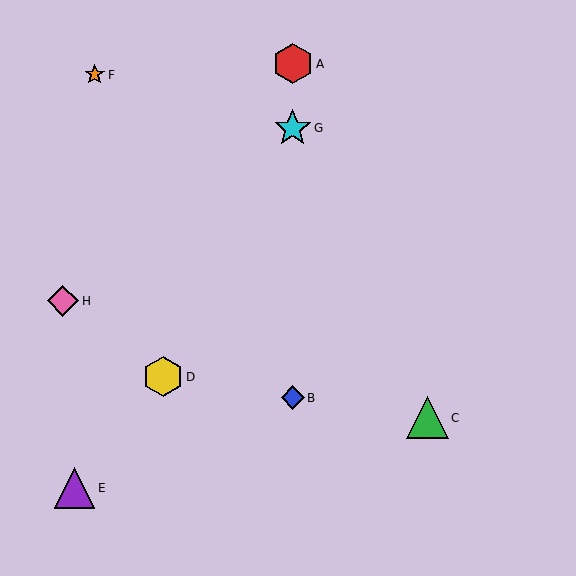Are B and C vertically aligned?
No, B is at x≈293 and C is at x≈427.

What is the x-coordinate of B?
Object B is at x≈293.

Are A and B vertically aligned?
Yes, both are at x≈293.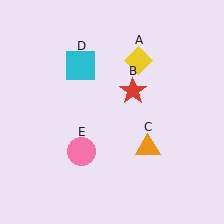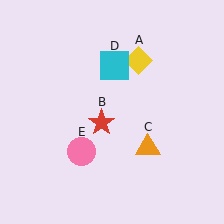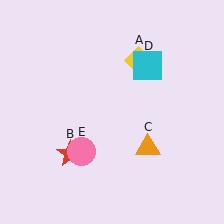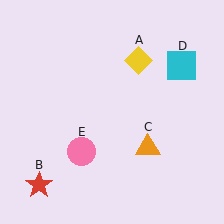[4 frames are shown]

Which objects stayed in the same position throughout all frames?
Yellow diamond (object A) and orange triangle (object C) and pink circle (object E) remained stationary.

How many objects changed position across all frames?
2 objects changed position: red star (object B), cyan square (object D).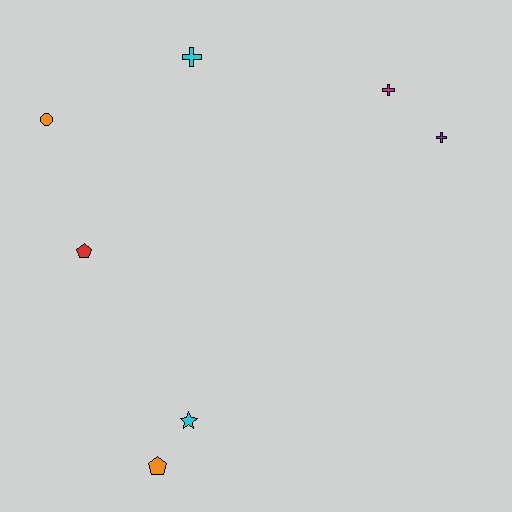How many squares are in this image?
There are no squares.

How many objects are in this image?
There are 7 objects.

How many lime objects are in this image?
There are no lime objects.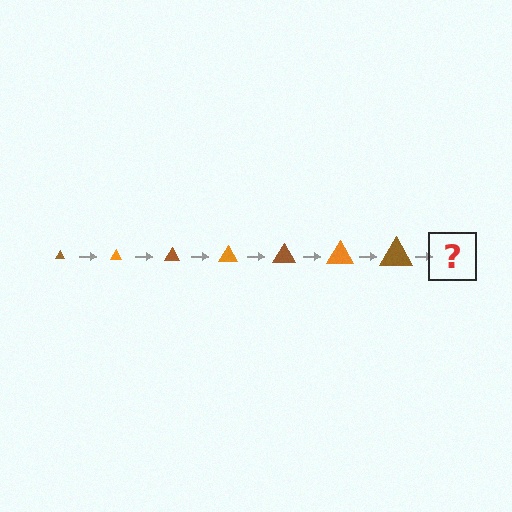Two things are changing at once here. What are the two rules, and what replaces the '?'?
The two rules are that the triangle grows larger each step and the color cycles through brown and orange. The '?' should be an orange triangle, larger than the previous one.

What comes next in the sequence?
The next element should be an orange triangle, larger than the previous one.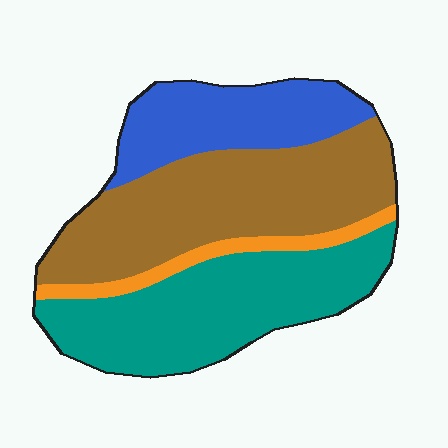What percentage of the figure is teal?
Teal takes up about one third (1/3) of the figure.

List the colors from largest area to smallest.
From largest to smallest: brown, teal, blue, orange.